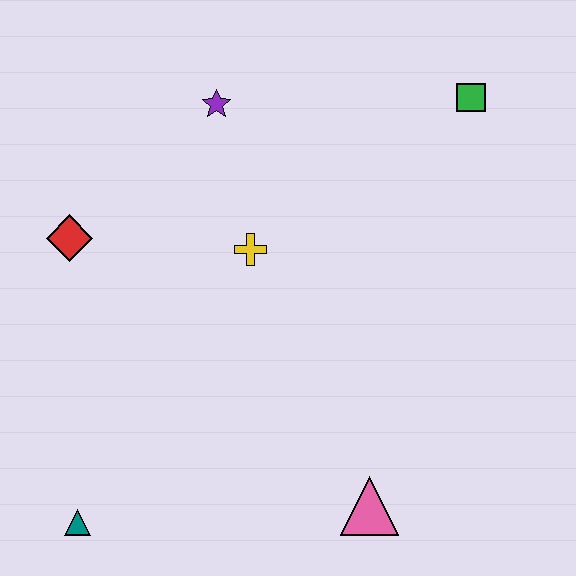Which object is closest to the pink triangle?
The yellow cross is closest to the pink triangle.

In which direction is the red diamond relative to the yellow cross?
The red diamond is to the left of the yellow cross.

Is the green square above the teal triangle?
Yes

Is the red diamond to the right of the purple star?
No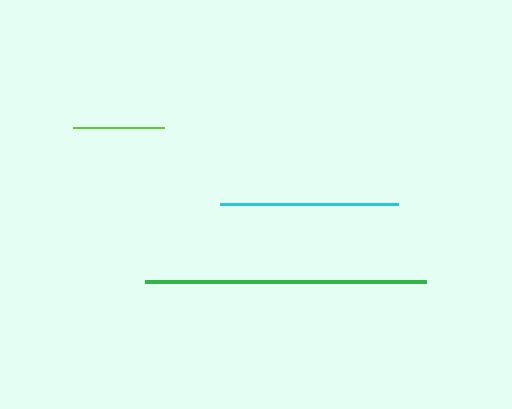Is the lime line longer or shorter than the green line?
The green line is longer than the lime line.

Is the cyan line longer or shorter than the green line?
The green line is longer than the cyan line.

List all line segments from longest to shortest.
From longest to shortest: green, cyan, lime.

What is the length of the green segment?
The green segment is approximately 281 pixels long.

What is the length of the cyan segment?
The cyan segment is approximately 178 pixels long.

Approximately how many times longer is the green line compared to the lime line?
The green line is approximately 3.1 times the length of the lime line.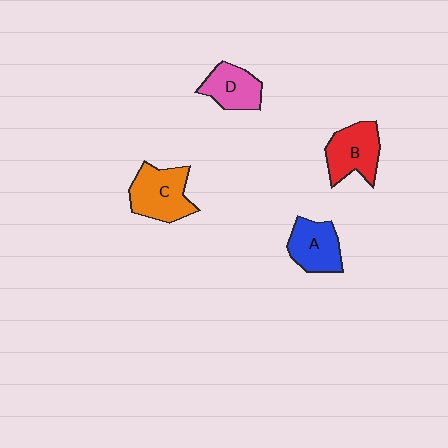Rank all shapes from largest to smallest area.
From largest to smallest: C (orange), B (red), A (blue), D (pink).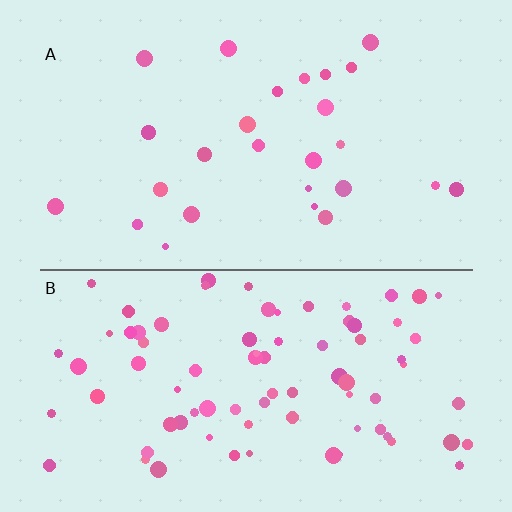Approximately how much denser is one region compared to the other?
Approximately 3.1× — region B over region A.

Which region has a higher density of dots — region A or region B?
B (the bottom).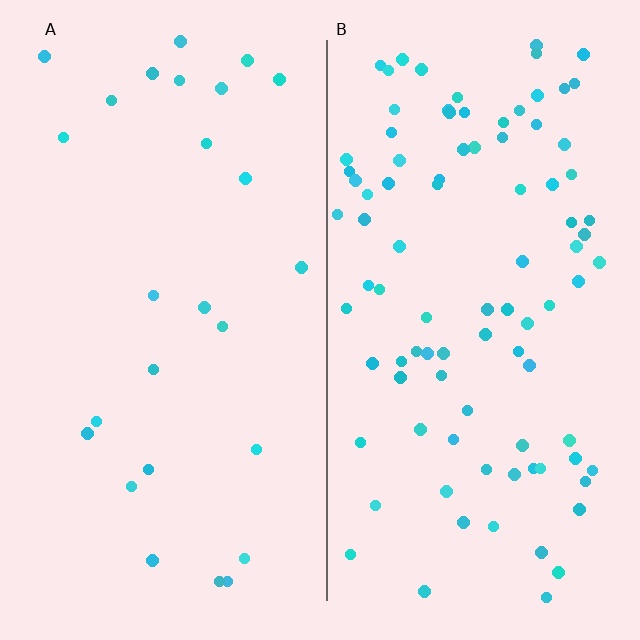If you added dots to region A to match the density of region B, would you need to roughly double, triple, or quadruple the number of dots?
Approximately quadruple.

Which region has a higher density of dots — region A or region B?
B (the right).